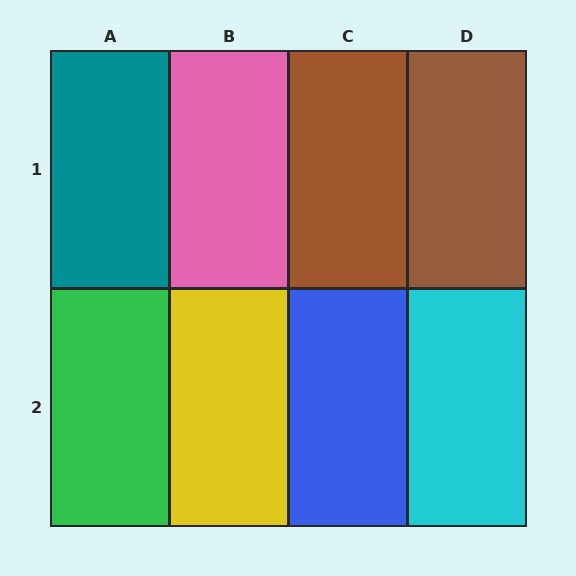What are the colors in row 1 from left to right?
Teal, pink, brown, brown.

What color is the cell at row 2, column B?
Yellow.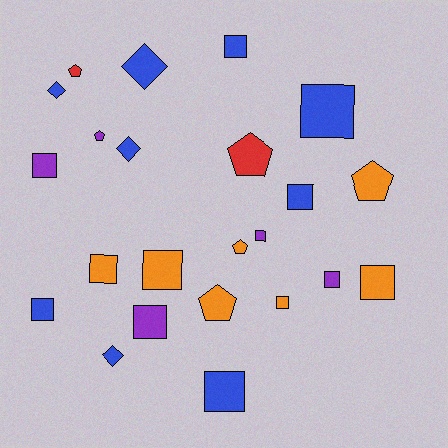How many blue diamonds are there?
There are 4 blue diamonds.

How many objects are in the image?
There are 23 objects.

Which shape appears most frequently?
Square, with 13 objects.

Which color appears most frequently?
Blue, with 9 objects.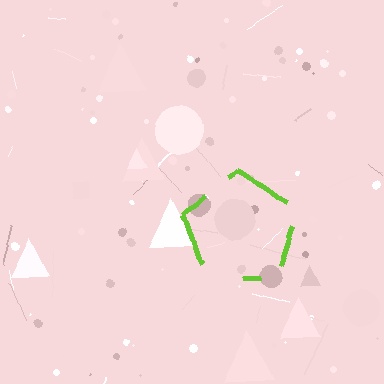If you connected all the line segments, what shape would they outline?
They would outline a pentagon.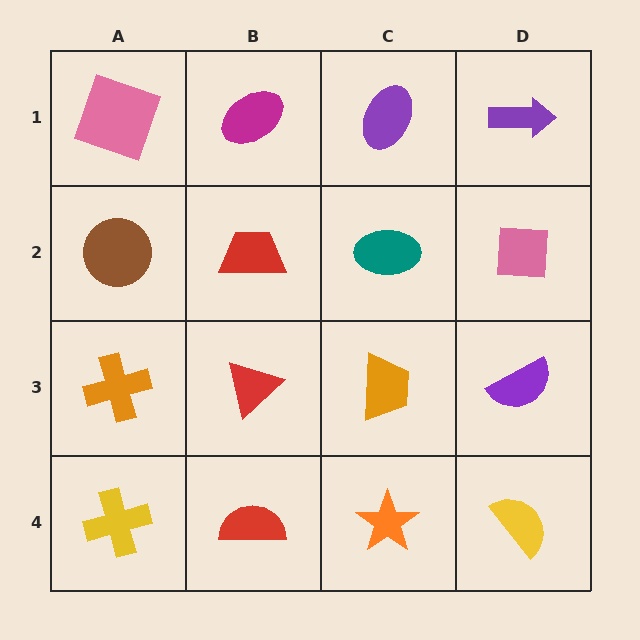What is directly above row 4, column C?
An orange trapezoid.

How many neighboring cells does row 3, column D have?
3.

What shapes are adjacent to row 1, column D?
A pink square (row 2, column D), a purple ellipse (row 1, column C).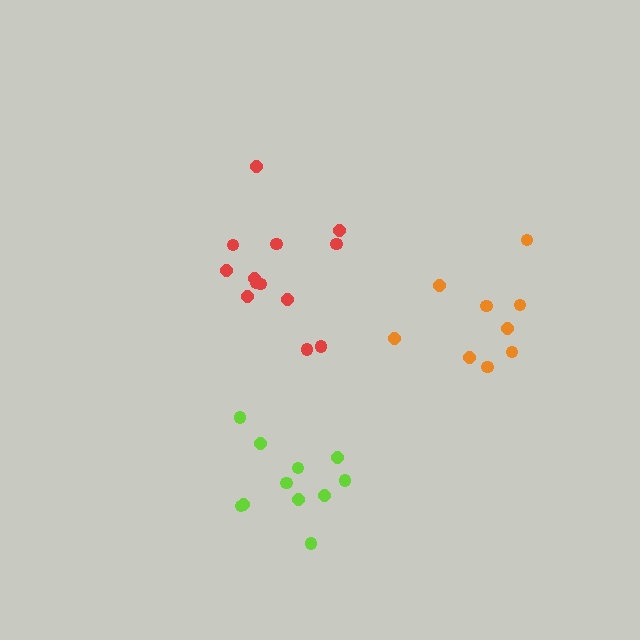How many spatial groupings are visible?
There are 3 spatial groupings.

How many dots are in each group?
Group 1: 13 dots, Group 2: 11 dots, Group 3: 9 dots (33 total).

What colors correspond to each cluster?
The clusters are colored: red, lime, orange.